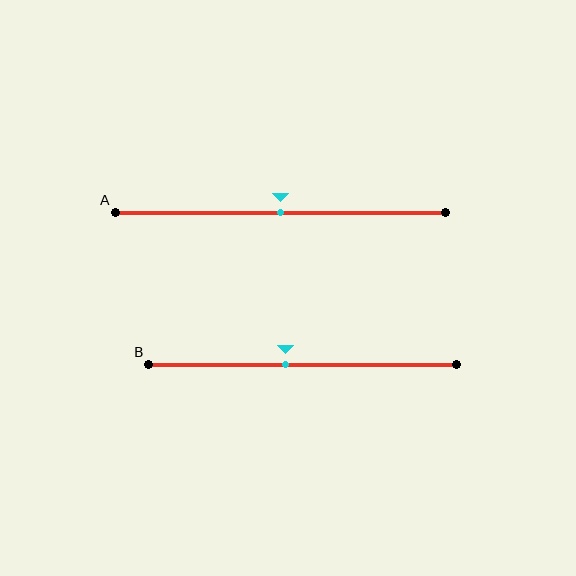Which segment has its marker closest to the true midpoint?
Segment A has its marker closest to the true midpoint.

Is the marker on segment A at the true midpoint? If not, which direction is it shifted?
Yes, the marker on segment A is at the true midpoint.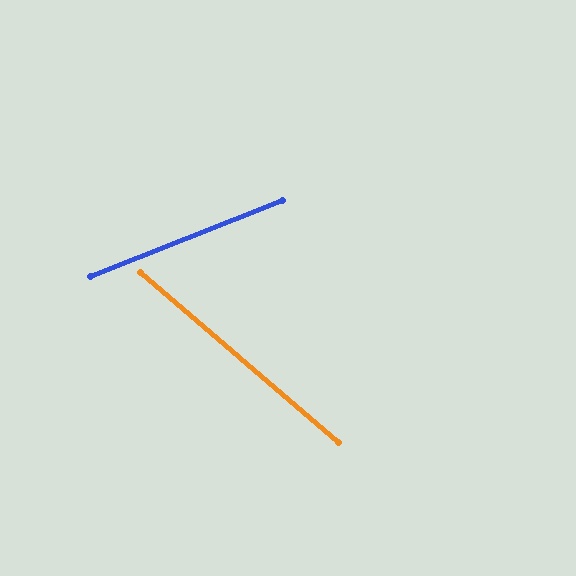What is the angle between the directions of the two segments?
Approximately 62 degrees.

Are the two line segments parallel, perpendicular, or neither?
Neither parallel nor perpendicular — they differ by about 62°.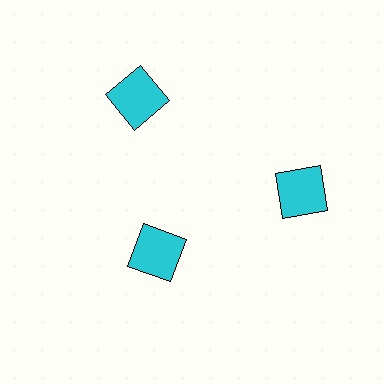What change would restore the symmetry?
The symmetry would be restored by moving it outward, back onto the ring so that all 3 squares sit at equal angles and equal distance from the center.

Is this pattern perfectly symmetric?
No. The 3 cyan squares are arranged in a ring, but one element near the 7 o'clock position is pulled inward toward the center, breaking the 3-fold rotational symmetry.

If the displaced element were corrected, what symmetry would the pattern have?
It would have 3-fold rotational symmetry — the pattern would map onto itself every 120 degrees.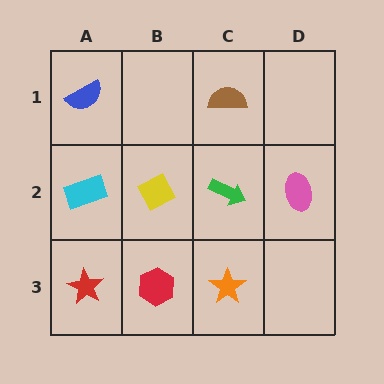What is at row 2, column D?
A pink ellipse.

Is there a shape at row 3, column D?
No, that cell is empty.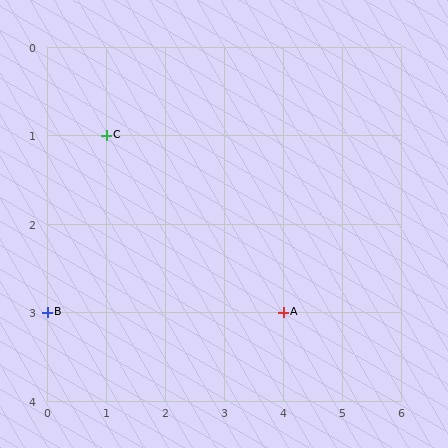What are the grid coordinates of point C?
Point C is at grid coordinates (1, 1).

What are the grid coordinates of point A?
Point A is at grid coordinates (4, 3).